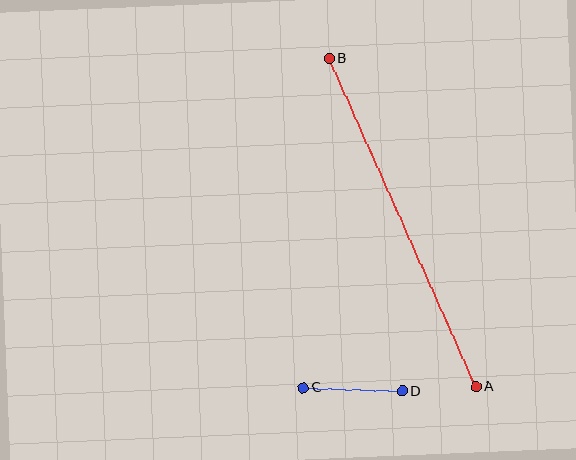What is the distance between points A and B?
The distance is approximately 360 pixels.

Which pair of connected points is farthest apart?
Points A and B are farthest apart.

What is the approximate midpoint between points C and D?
The midpoint is at approximately (353, 389) pixels.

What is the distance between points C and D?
The distance is approximately 99 pixels.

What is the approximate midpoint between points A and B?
The midpoint is at approximately (403, 223) pixels.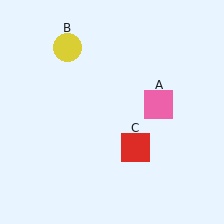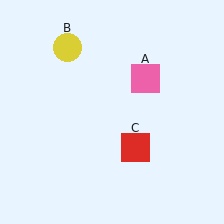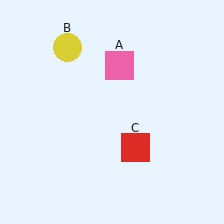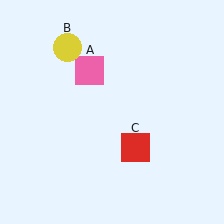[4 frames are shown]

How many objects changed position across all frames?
1 object changed position: pink square (object A).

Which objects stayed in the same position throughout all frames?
Yellow circle (object B) and red square (object C) remained stationary.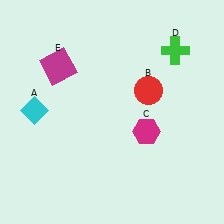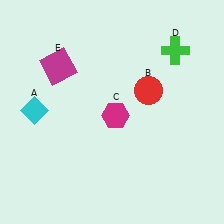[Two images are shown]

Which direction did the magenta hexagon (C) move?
The magenta hexagon (C) moved left.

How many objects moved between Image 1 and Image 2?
1 object moved between the two images.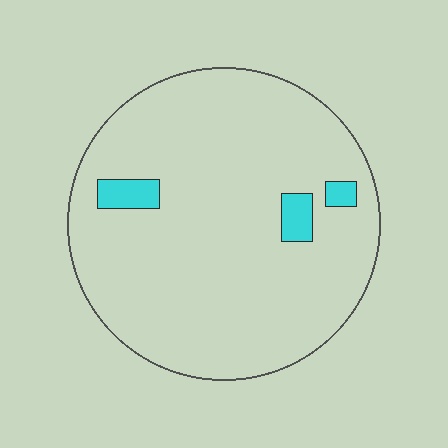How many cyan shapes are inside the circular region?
3.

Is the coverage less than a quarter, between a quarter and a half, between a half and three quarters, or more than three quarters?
Less than a quarter.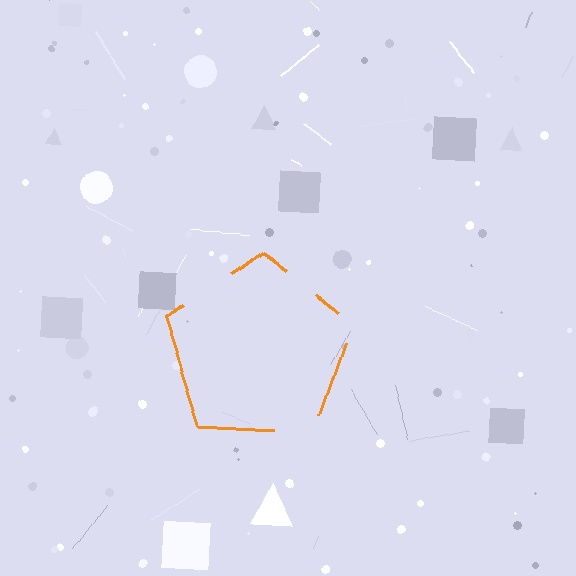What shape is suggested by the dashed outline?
The dashed outline suggests a pentagon.